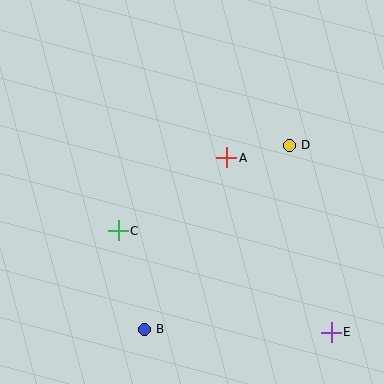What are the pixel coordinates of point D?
Point D is at (289, 145).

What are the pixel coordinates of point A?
Point A is at (227, 158).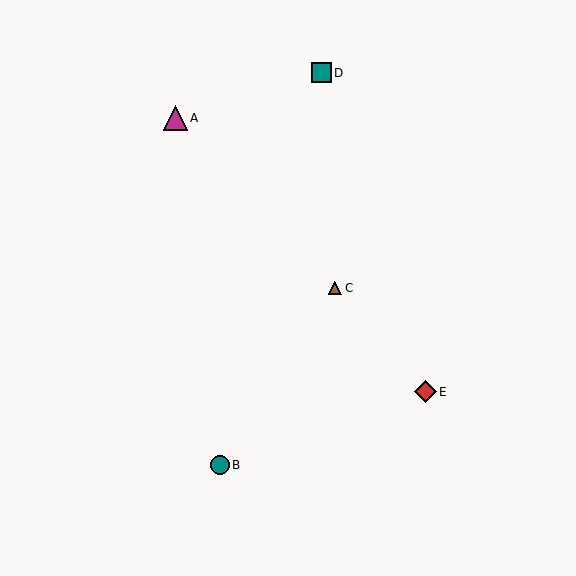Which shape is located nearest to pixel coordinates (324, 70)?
The teal square (labeled D) at (322, 73) is nearest to that location.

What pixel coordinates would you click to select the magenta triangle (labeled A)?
Click at (175, 118) to select the magenta triangle A.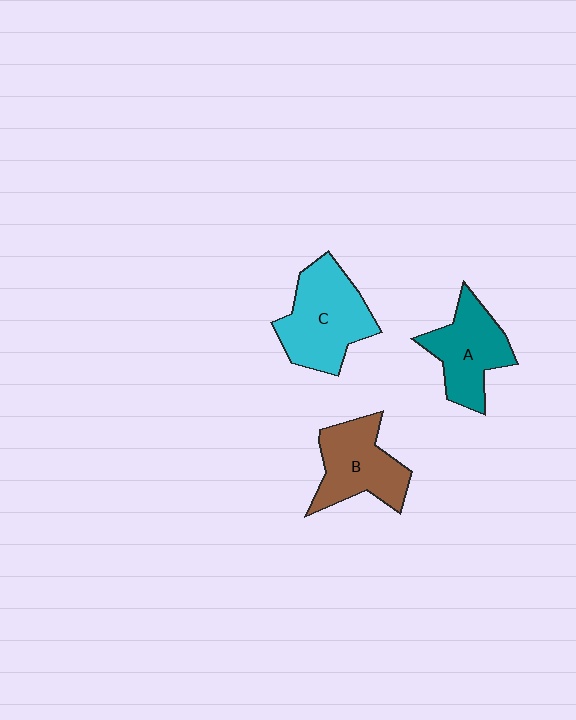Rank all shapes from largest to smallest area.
From largest to smallest: C (cyan), B (brown), A (teal).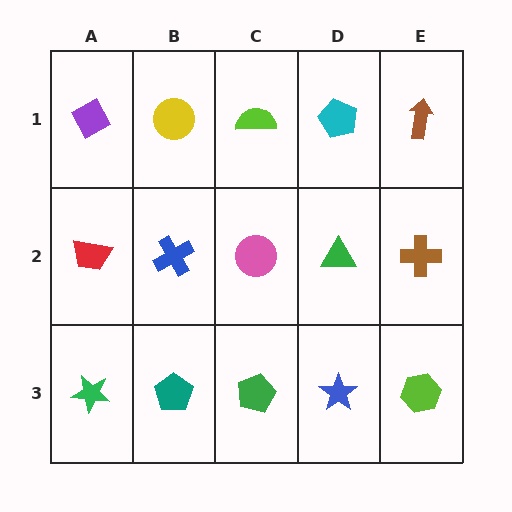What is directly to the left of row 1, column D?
A lime semicircle.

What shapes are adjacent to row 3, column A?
A red trapezoid (row 2, column A), a teal pentagon (row 3, column B).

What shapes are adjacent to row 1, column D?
A green triangle (row 2, column D), a lime semicircle (row 1, column C), a brown arrow (row 1, column E).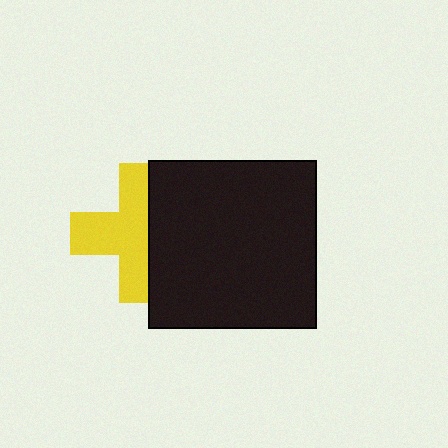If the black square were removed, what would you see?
You would see the complete yellow cross.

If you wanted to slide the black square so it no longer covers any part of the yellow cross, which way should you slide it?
Slide it right — that is the most direct way to separate the two shapes.